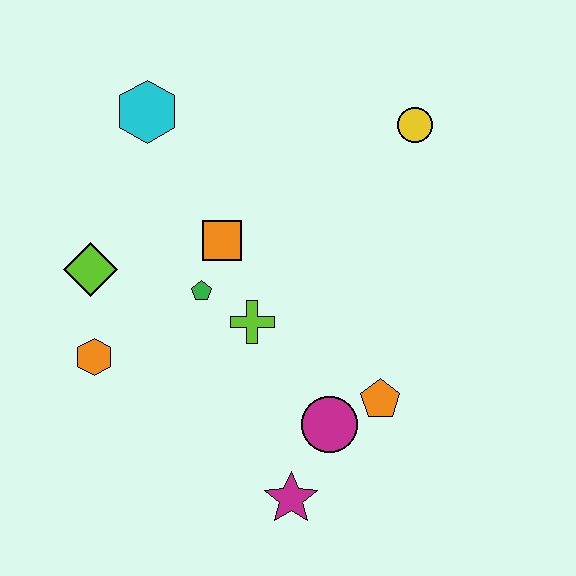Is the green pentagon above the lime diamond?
No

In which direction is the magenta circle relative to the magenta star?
The magenta circle is above the magenta star.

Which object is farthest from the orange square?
The magenta star is farthest from the orange square.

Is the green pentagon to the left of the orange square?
Yes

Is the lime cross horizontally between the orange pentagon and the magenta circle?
No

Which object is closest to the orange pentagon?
The magenta circle is closest to the orange pentagon.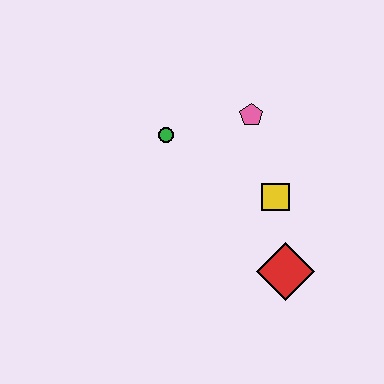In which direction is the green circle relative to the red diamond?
The green circle is above the red diamond.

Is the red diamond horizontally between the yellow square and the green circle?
No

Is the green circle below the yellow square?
No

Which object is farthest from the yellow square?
The green circle is farthest from the yellow square.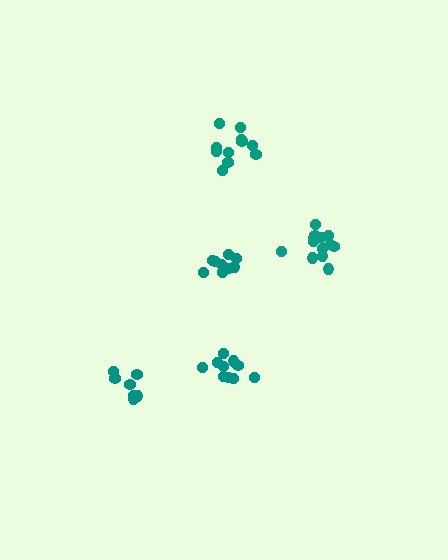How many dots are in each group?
Group 1: 9 dots, Group 2: 10 dots, Group 3: 13 dots, Group 4: 7 dots, Group 5: 12 dots (51 total).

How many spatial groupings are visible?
There are 5 spatial groupings.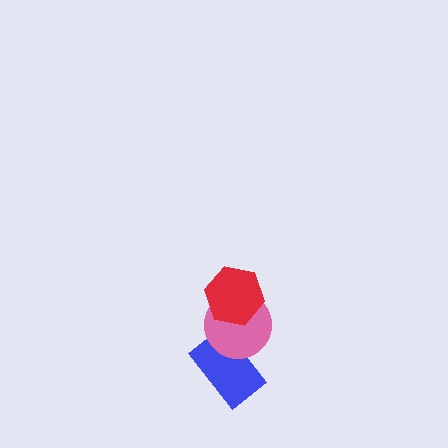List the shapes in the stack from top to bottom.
From top to bottom: the red hexagon, the pink circle, the blue rectangle.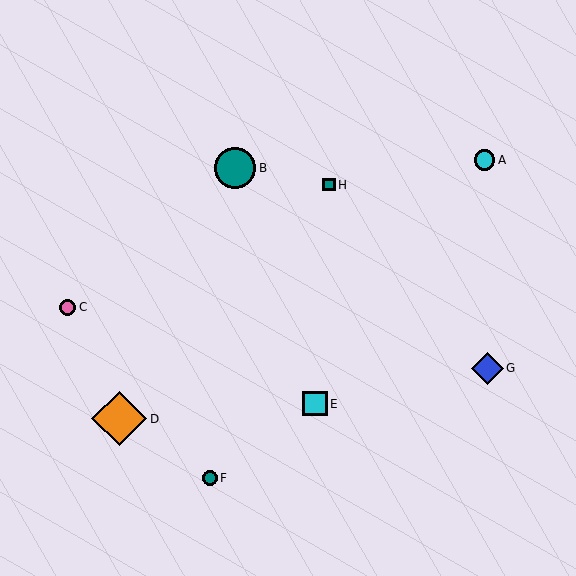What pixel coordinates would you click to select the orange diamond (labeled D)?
Click at (119, 419) to select the orange diamond D.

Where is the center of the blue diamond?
The center of the blue diamond is at (488, 368).